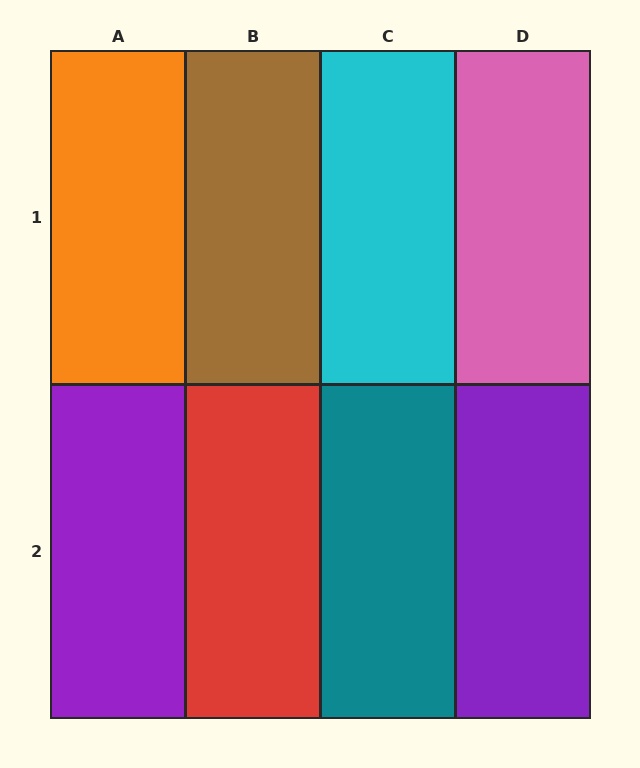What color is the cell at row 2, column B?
Red.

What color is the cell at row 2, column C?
Teal.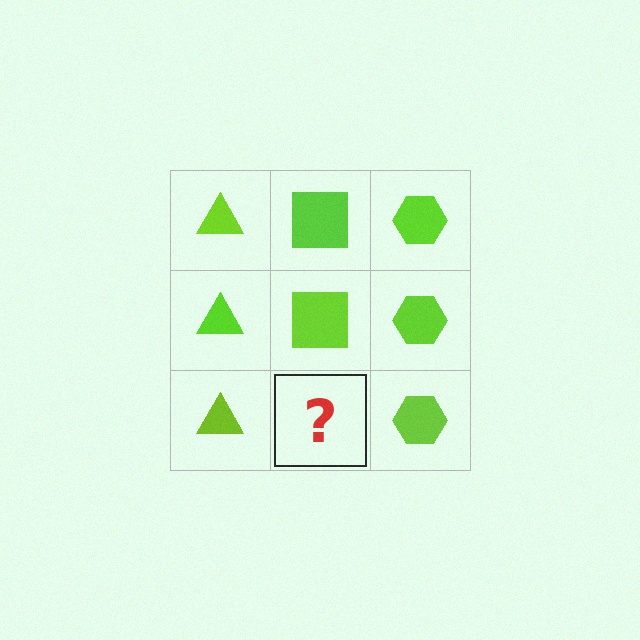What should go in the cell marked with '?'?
The missing cell should contain a lime square.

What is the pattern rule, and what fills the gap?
The rule is that each column has a consistent shape. The gap should be filled with a lime square.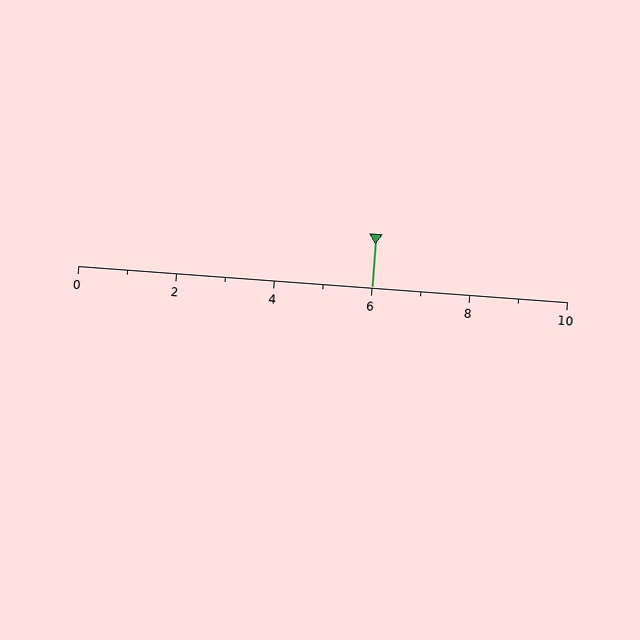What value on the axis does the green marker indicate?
The marker indicates approximately 6.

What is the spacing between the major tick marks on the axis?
The major ticks are spaced 2 apart.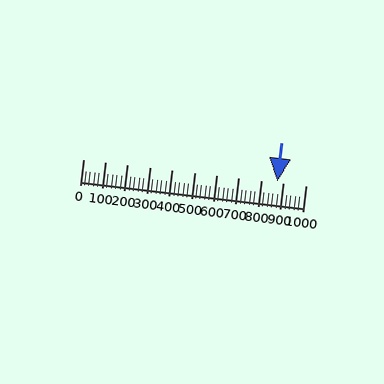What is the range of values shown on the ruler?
The ruler shows values from 0 to 1000.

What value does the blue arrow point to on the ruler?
The blue arrow points to approximately 873.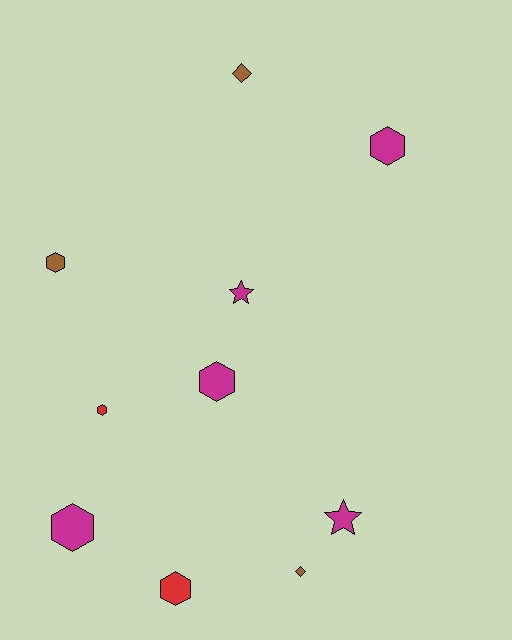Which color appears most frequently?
Magenta, with 5 objects.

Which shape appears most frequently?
Hexagon, with 6 objects.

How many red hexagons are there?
There are 2 red hexagons.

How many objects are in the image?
There are 10 objects.